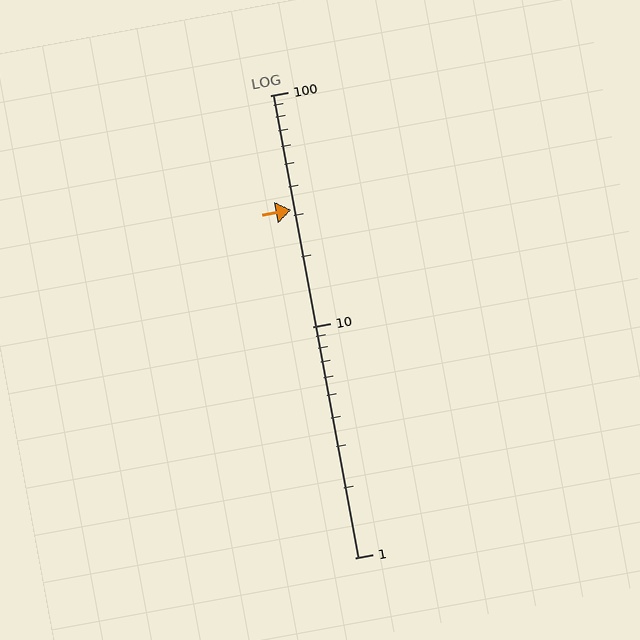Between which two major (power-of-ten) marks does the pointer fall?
The pointer is between 10 and 100.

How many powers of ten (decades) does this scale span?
The scale spans 2 decades, from 1 to 100.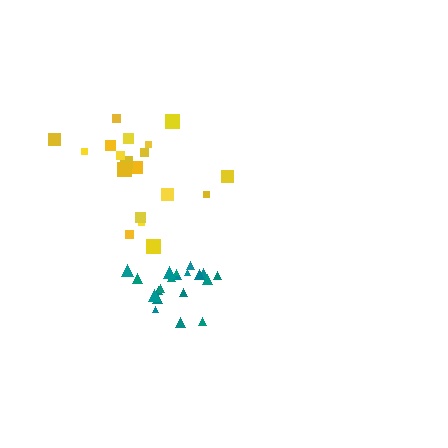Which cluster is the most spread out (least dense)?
Yellow.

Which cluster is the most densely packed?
Teal.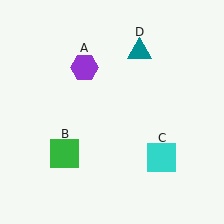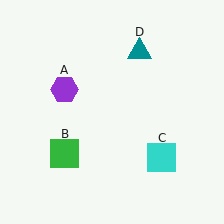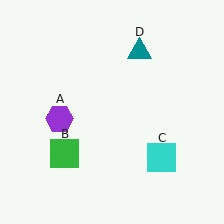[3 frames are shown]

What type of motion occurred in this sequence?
The purple hexagon (object A) rotated counterclockwise around the center of the scene.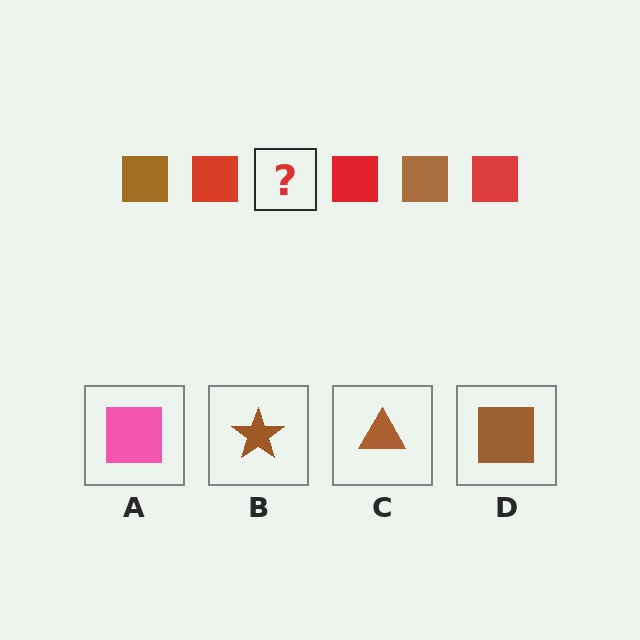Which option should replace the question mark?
Option D.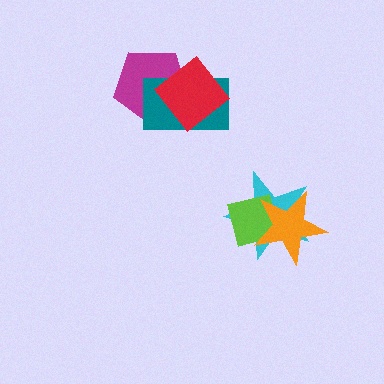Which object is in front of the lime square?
The orange star is in front of the lime square.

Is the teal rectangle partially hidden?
Yes, it is partially covered by another shape.